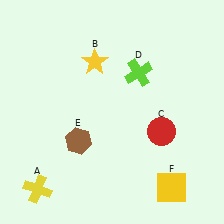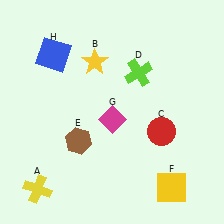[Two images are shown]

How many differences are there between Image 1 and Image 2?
There are 2 differences between the two images.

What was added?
A magenta diamond (G), a blue square (H) were added in Image 2.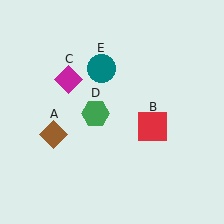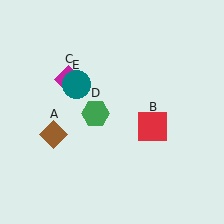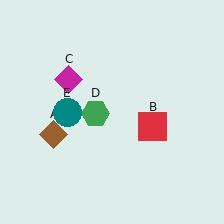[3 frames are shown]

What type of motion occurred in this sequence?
The teal circle (object E) rotated counterclockwise around the center of the scene.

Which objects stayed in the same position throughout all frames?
Brown diamond (object A) and red square (object B) and magenta diamond (object C) and green hexagon (object D) remained stationary.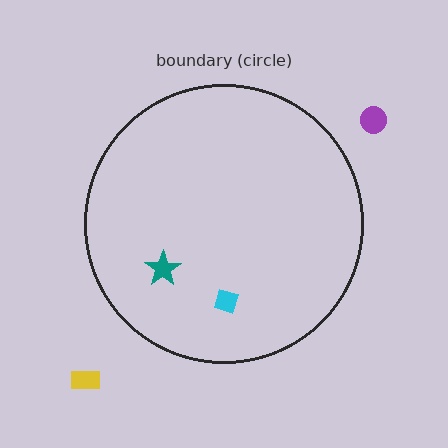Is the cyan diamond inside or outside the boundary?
Inside.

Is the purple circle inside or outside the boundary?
Outside.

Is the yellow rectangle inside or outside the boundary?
Outside.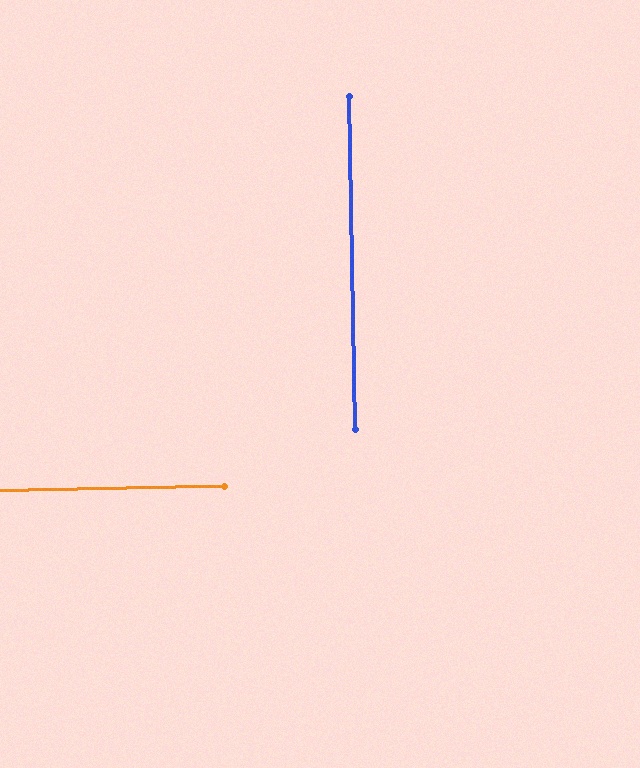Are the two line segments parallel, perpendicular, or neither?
Perpendicular — they meet at approximately 90°.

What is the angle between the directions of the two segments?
Approximately 90 degrees.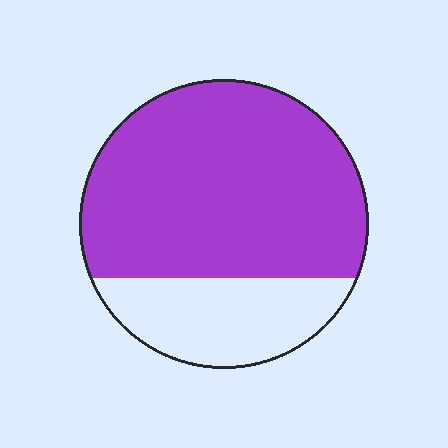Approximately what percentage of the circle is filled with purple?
Approximately 75%.